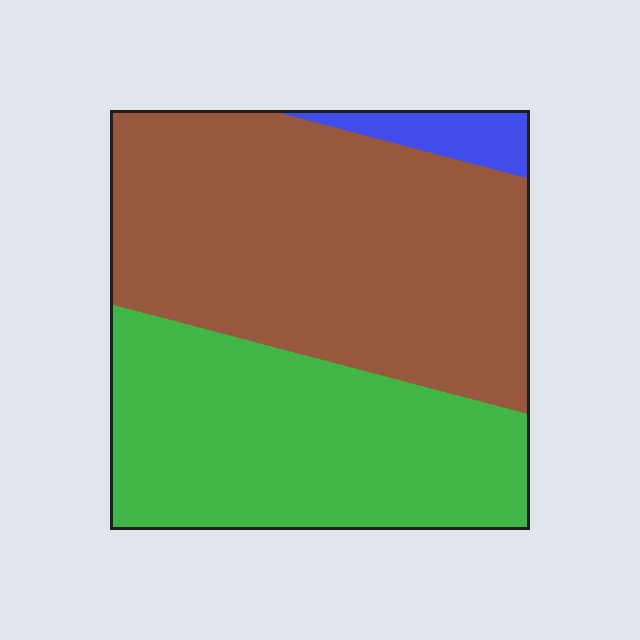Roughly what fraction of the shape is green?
Green takes up about two fifths (2/5) of the shape.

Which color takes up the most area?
Brown, at roughly 55%.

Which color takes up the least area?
Blue, at roughly 5%.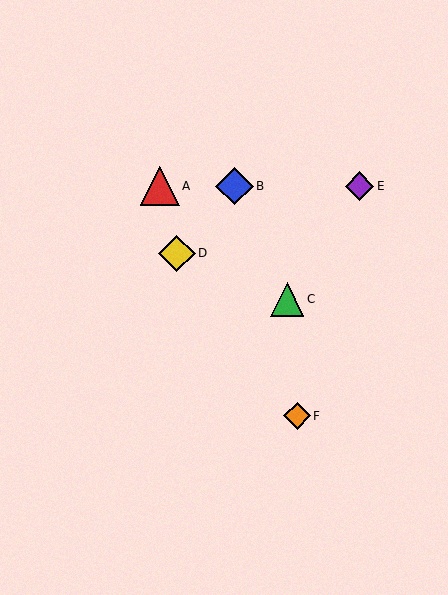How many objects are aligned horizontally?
3 objects (A, B, E) are aligned horizontally.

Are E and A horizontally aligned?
Yes, both are at y≈186.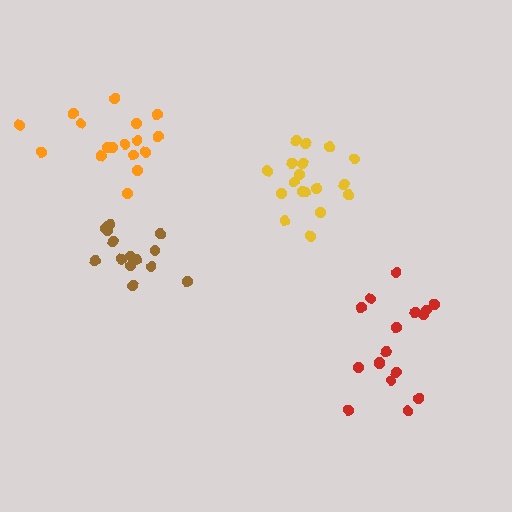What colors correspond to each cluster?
The clusters are colored: brown, red, orange, yellow.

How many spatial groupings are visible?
There are 4 spatial groupings.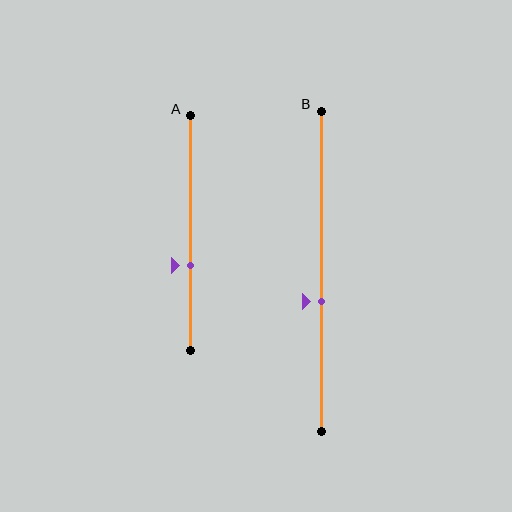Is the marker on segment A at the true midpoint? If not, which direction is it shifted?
No, the marker on segment A is shifted downward by about 14% of the segment length.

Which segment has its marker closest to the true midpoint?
Segment B has its marker closest to the true midpoint.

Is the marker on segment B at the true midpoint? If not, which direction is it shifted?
No, the marker on segment B is shifted downward by about 9% of the segment length.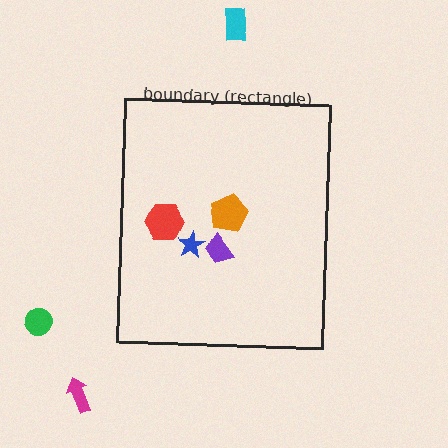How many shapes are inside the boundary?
4 inside, 3 outside.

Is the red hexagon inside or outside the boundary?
Inside.